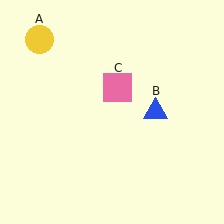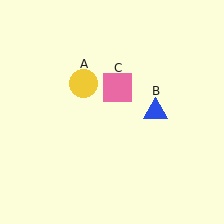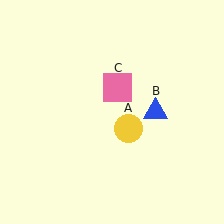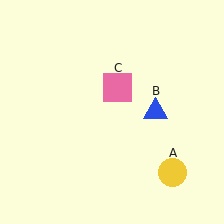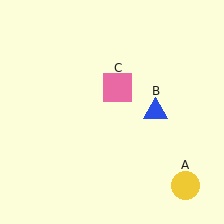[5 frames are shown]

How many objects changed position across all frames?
1 object changed position: yellow circle (object A).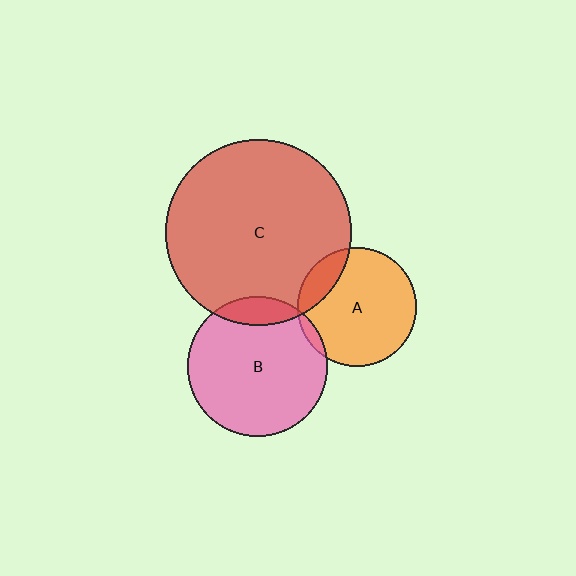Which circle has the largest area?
Circle C (red).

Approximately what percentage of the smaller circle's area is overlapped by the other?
Approximately 15%.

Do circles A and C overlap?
Yes.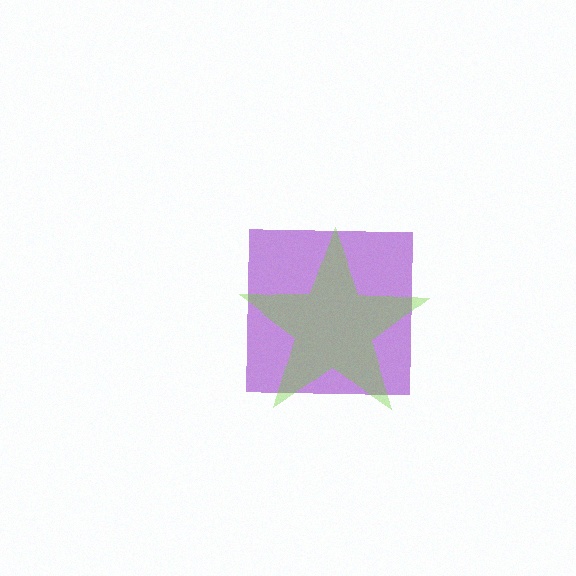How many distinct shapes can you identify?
There are 2 distinct shapes: a purple square, a lime star.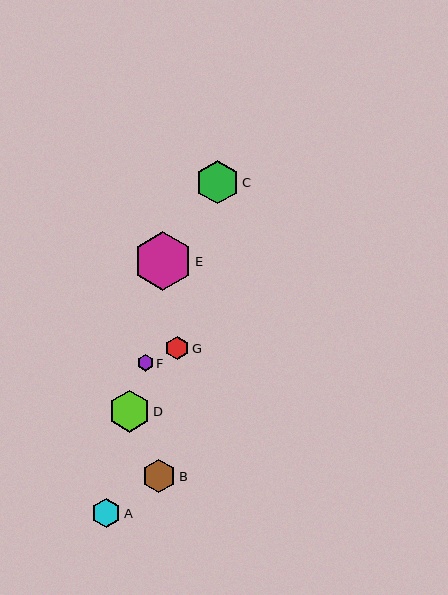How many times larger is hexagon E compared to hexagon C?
Hexagon E is approximately 1.3 times the size of hexagon C.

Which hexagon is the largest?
Hexagon E is the largest with a size of approximately 59 pixels.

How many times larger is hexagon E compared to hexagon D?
Hexagon E is approximately 1.4 times the size of hexagon D.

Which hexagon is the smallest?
Hexagon F is the smallest with a size of approximately 16 pixels.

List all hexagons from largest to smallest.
From largest to smallest: E, C, D, B, A, G, F.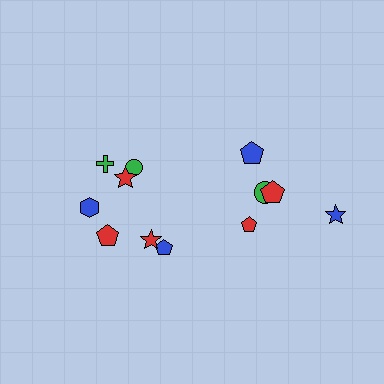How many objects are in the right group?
There are 5 objects.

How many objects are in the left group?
There are 7 objects.